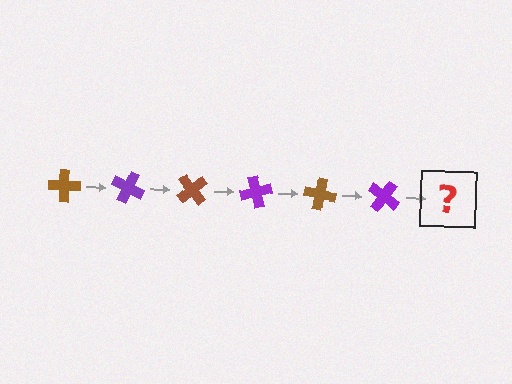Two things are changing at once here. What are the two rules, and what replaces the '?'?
The two rules are that it rotates 25 degrees each step and the color cycles through brown and purple. The '?' should be a brown cross, rotated 150 degrees from the start.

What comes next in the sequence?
The next element should be a brown cross, rotated 150 degrees from the start.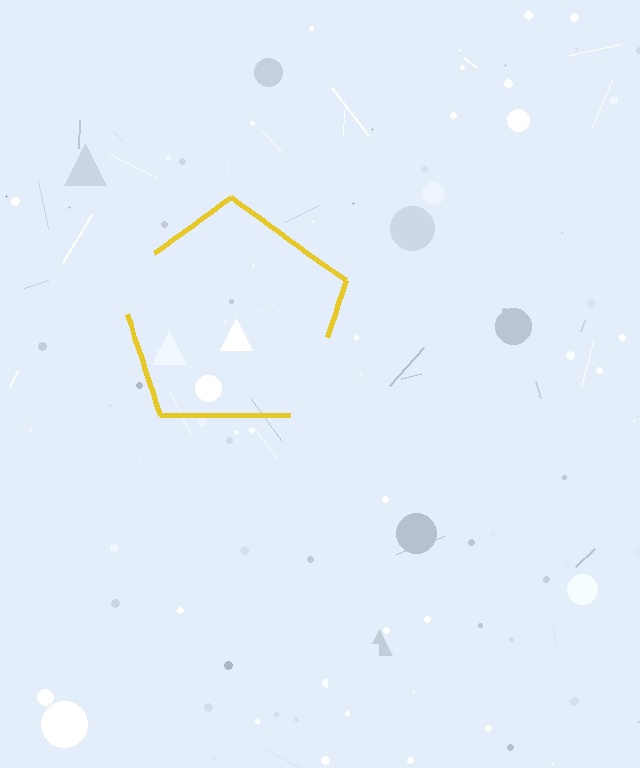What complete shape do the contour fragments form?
The contour fragments form a pentagon.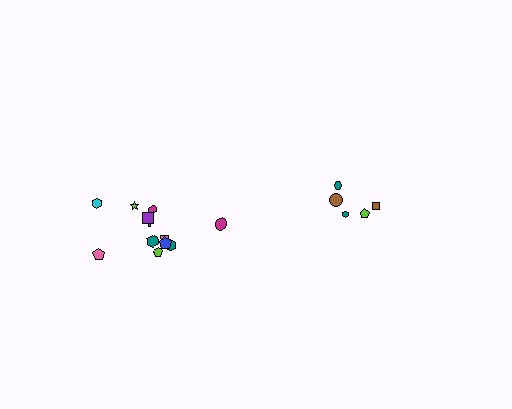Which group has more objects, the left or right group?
The left group.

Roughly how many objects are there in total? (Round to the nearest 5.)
Roughly 15 objects in total.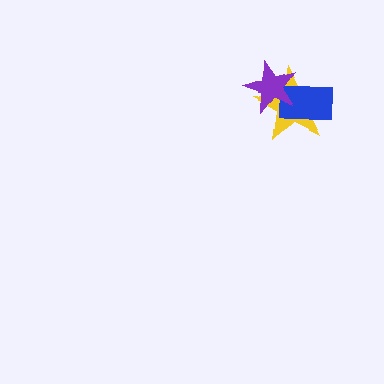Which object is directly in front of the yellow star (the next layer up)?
The blue rectangle is directly in front of the yellow star.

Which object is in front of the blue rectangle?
The purple star is in front of the blue rectangle.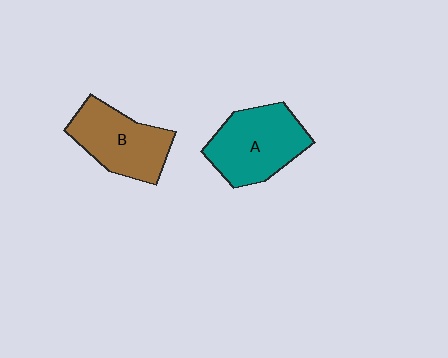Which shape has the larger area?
Shape A (teal).